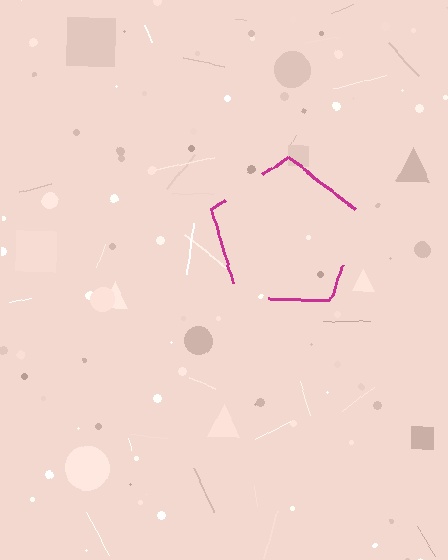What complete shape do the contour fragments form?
The contour fragments form a pentagon.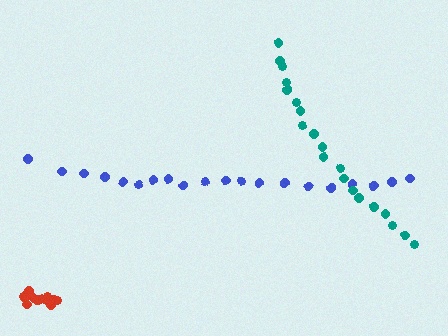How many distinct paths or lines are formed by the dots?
There are 3 distinct paths.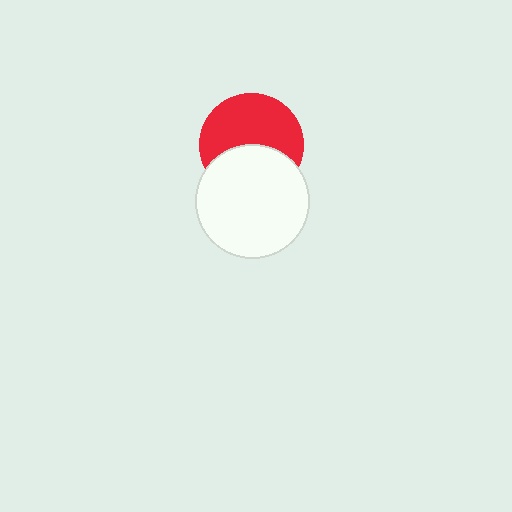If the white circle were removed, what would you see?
You would see the complete red circle.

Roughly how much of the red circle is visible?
About half of it is visible (roughly 59%).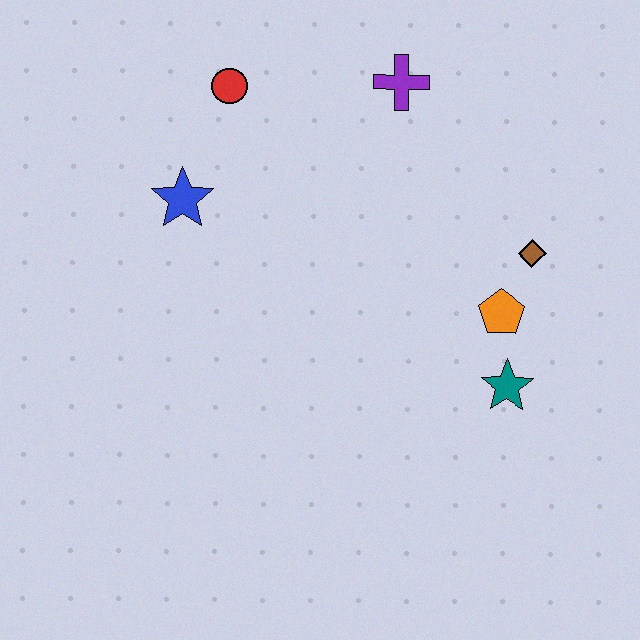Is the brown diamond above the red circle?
No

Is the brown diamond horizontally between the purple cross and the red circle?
No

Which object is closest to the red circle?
The blue star is closest to the red circle.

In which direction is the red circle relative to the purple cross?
The red circle is to the left of the purple cross.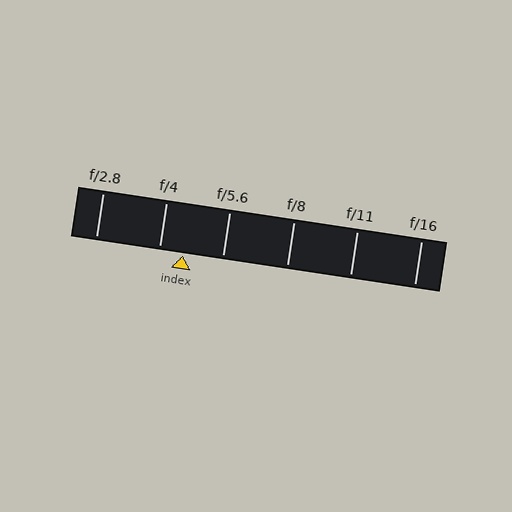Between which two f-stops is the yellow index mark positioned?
The index mark is between f/4 and f/5.6.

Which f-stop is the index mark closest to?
The index mark is closest to f/4.